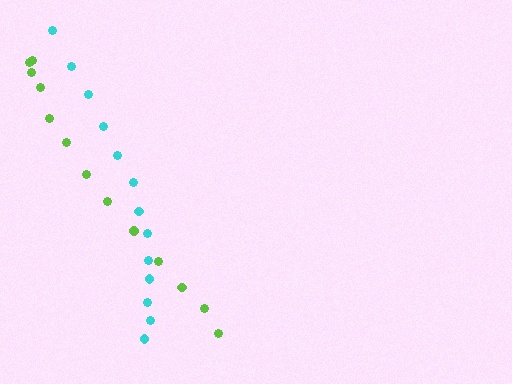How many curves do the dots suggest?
There are 2 distinct paths.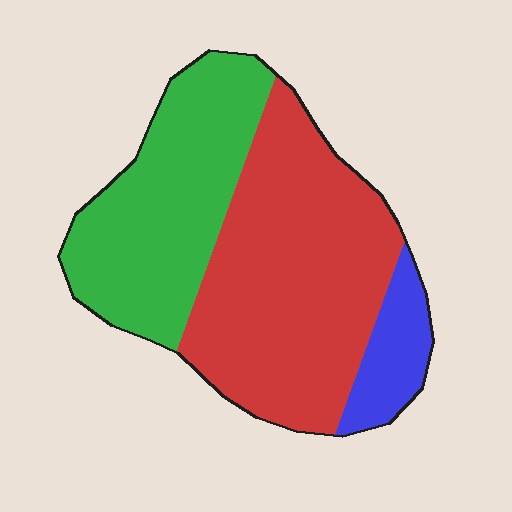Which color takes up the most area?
Red, at roughly 50%.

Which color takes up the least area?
Blue, at roughly 10%.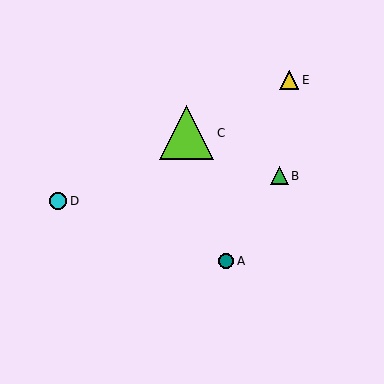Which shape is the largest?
The lime triangle (labeled C) is the largest.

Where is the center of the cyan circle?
The center of the cyan circle is at (58, 201).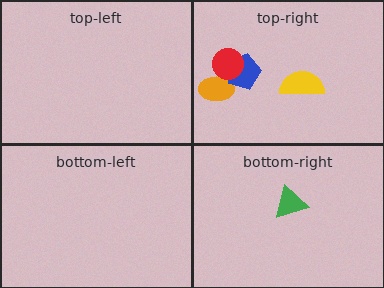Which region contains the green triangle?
The bottom-right region.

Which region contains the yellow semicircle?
The top-right region.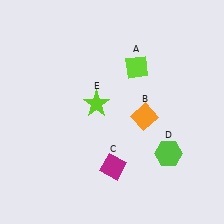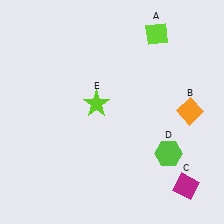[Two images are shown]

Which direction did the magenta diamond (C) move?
The magenta diamond (C) moved right.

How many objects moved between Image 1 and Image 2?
3 objects moved between the two images.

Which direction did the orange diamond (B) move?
The orange diamond (B) moved right.